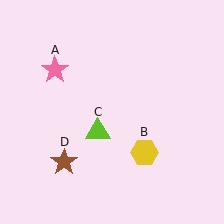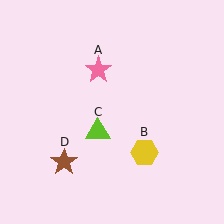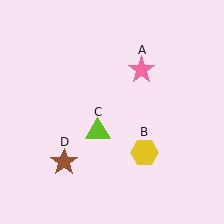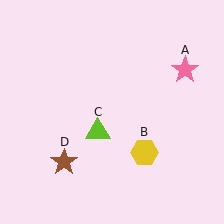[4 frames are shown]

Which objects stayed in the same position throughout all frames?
Yellow hexagon (object B) and lime triangle (object C) and brown star (object D) remained stationary.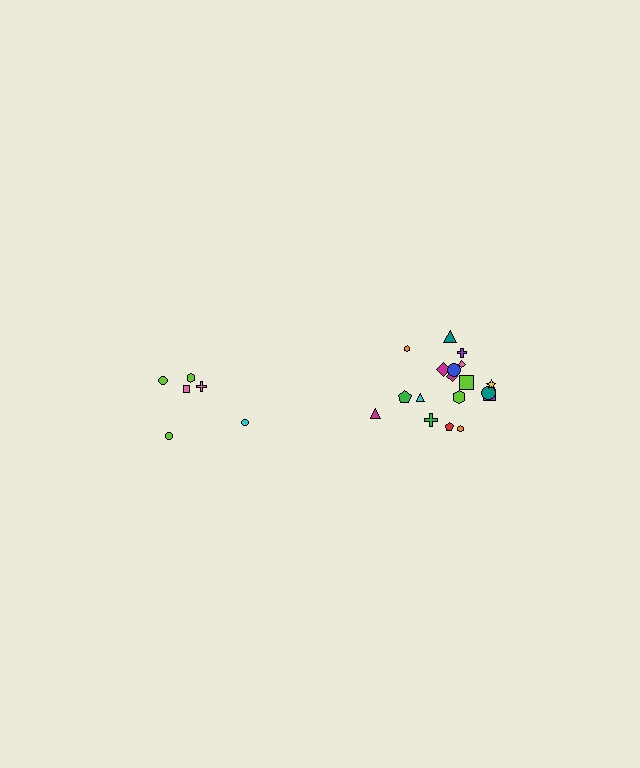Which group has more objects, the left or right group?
The right group.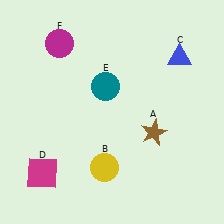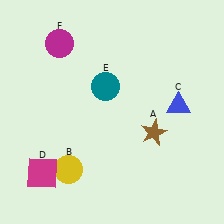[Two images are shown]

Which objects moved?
The objects that moved are: the yellow circle (B), the blue triangle (C).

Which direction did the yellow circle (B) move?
The yellow circle (B) moved left.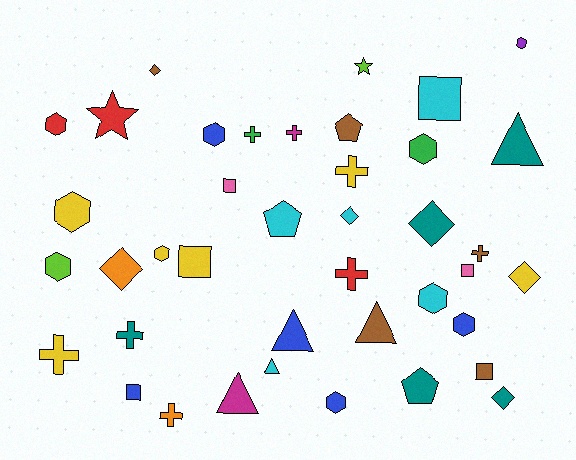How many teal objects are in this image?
There are 5 teal objects.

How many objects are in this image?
There are 40 objects.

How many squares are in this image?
There are 6 squares.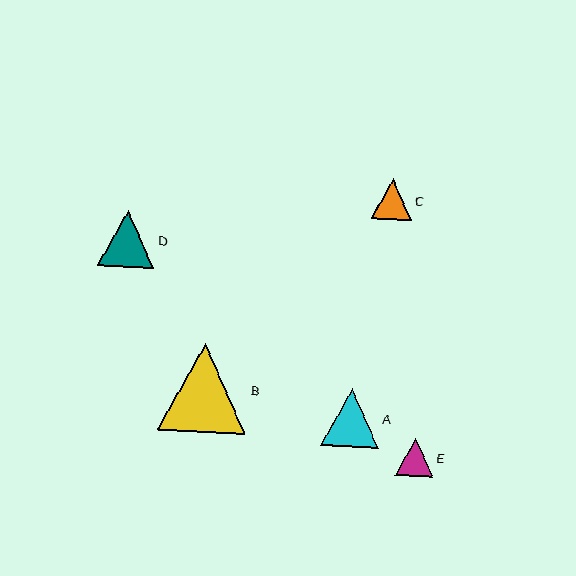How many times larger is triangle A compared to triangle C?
Triangle A is approximately 1.4 times the size of triangle C.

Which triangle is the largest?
Triangle B is the largest with a size of approximately 89 pixels.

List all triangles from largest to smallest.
From largest to smallest: B, A, D, C, E.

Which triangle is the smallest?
Triangle E is the smallest with a size of approximately 37 pixels.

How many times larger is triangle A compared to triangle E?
Triangle A is approximately 1.5 times the size of triangle E.